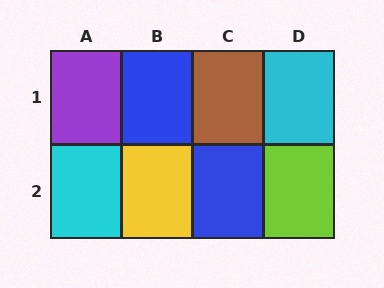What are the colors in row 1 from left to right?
Purple, blue, brown, cyan.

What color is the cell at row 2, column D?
Lime.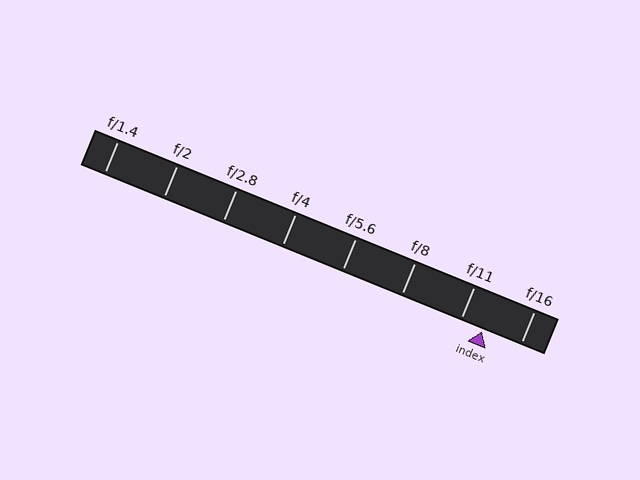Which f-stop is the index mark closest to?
The index mark is closest to f/11.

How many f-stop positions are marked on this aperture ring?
There are 8 f-stop positions marked.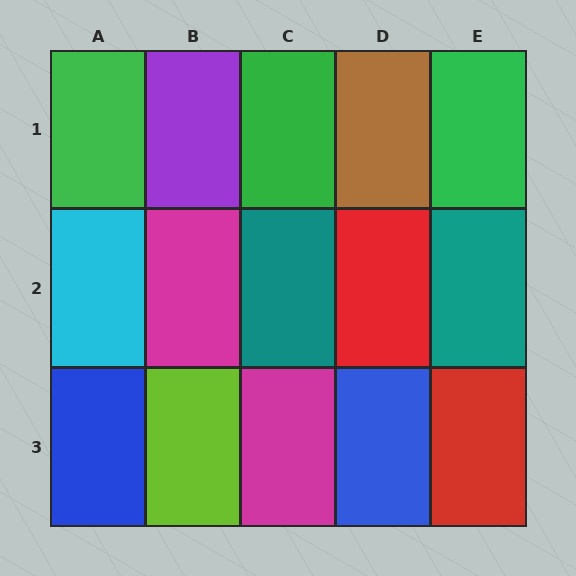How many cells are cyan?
1 cell is cyan.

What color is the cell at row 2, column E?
Teal.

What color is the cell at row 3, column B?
Lime.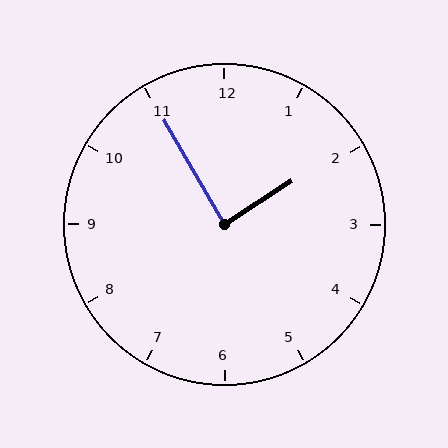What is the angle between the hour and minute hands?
Approximately 88 degrees.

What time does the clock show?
1:55.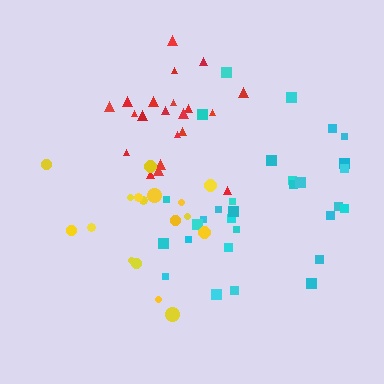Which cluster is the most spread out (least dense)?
Cyan.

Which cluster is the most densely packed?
Red.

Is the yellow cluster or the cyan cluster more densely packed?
Yellow.